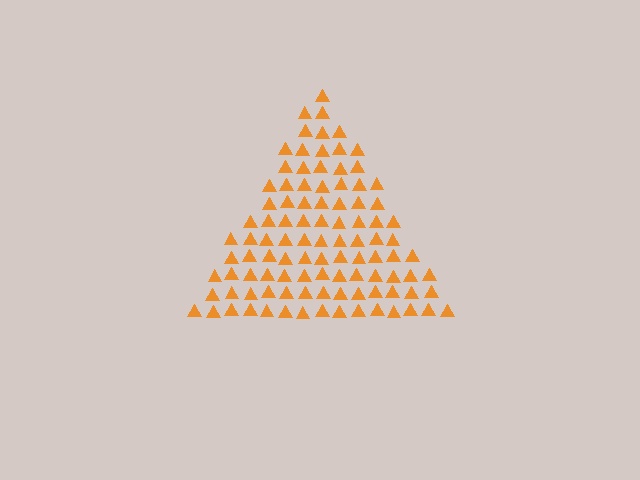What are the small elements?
The small elements are triangles.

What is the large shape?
The large shape is a triangle.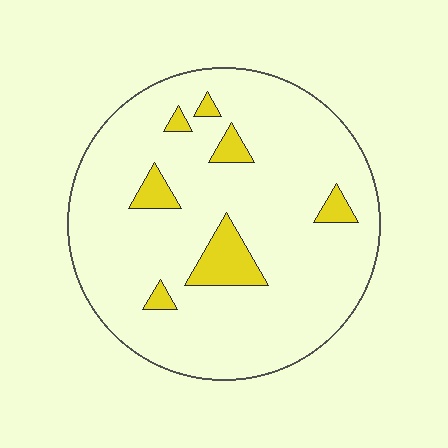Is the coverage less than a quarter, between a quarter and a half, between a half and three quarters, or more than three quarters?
Less than a quarter.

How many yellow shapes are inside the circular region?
7.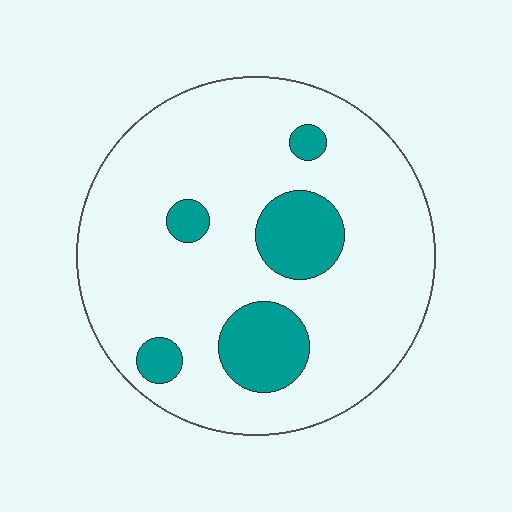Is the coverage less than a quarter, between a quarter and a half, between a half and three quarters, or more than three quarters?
Less than a quarter.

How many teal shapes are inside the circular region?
5.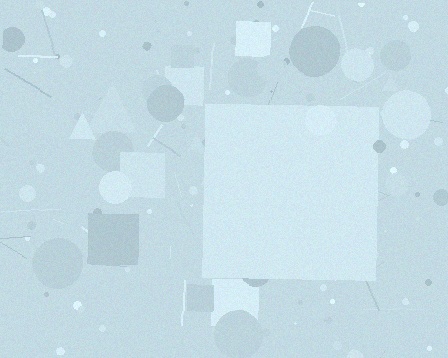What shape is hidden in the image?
A square is hidden in the image.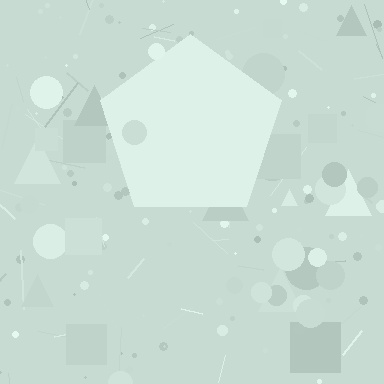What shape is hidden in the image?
A pentagon is hidden in the image.